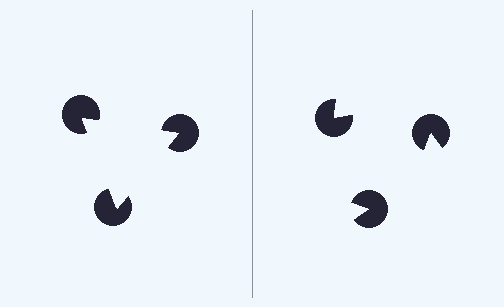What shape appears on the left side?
An illusory triangle.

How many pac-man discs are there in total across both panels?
6 — 3 on each side.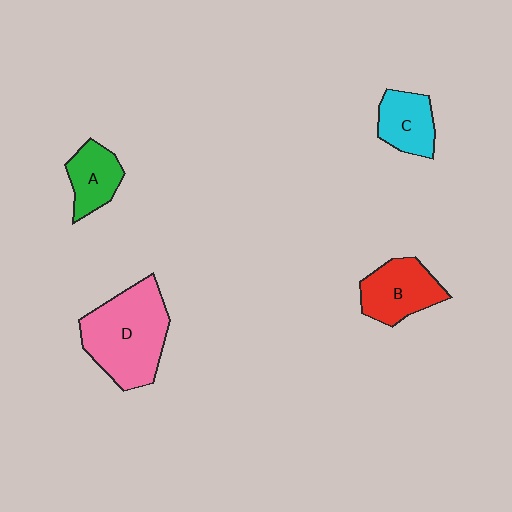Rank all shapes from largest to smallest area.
From largest to smallest: D (pink), B (red), C (cyan), A (green).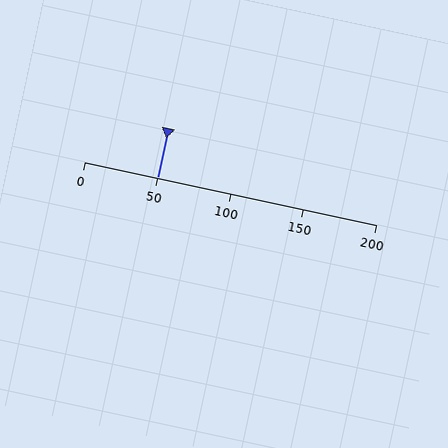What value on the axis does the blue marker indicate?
The marker indicates approximately 50.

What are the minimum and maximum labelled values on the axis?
The axis runs from 0 to 200.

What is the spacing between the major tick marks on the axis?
The major ticks are spaced 50 apart.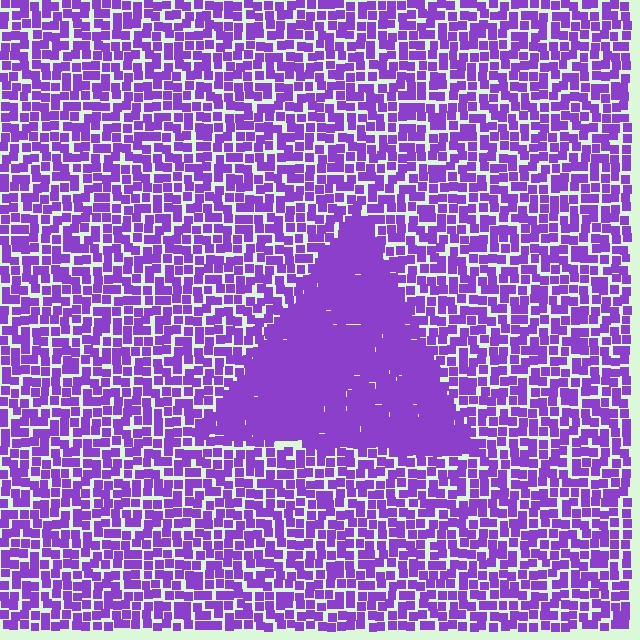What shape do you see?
I see a triangle.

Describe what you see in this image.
The image contains small purple elements arranged at two different densities. A triangle-shaped region is visible where the elements are more densely packed than the surrounding area.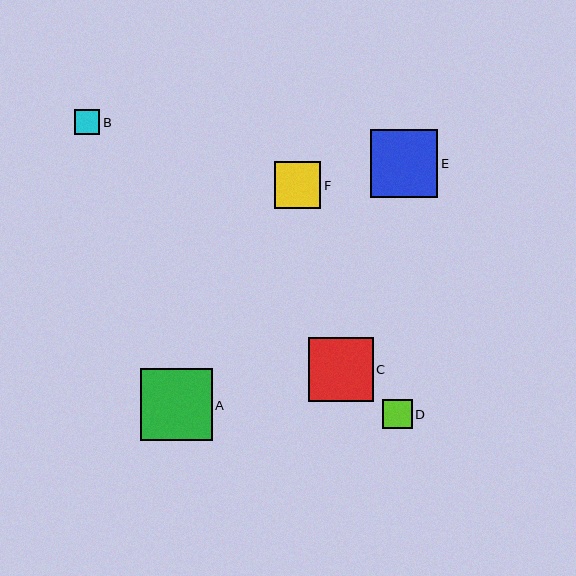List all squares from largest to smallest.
From largest to smallest: A, E, C, F, D, B.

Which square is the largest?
Square A is the largest with a size of approximately 72 pixels.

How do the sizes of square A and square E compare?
Square A and square E are approximately the same size.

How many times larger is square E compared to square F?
Square E is approximately 1.4 times the size of square F.